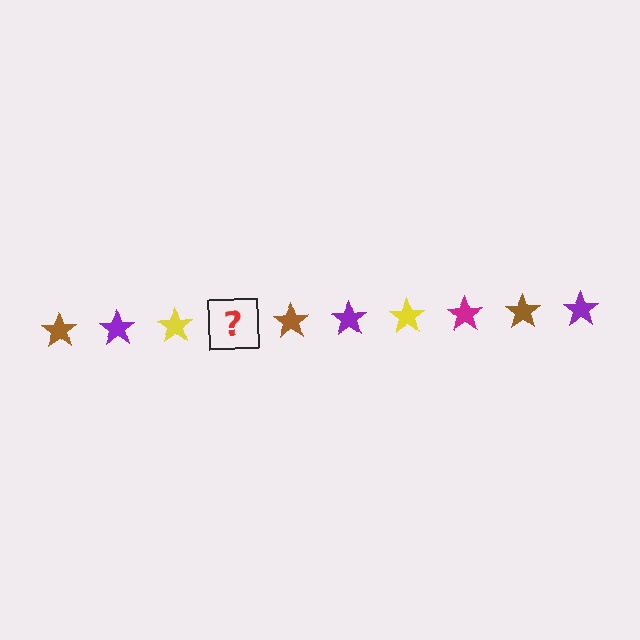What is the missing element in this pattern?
The missing element is a magenta star.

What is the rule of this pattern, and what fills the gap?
The rule is that the pattern cycles through brown, purple, yellow, magenta stars. The gap should be filled with a magenta star.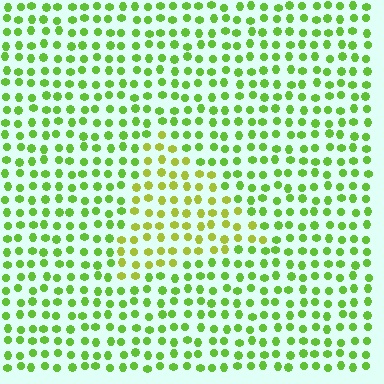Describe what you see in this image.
The image is filled with small lime elements in a uniform arrangement. A triangle-shaped region is visible where the elements are tinted to a slightly different hue, forming a subtle color boundary.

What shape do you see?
I see a triangle.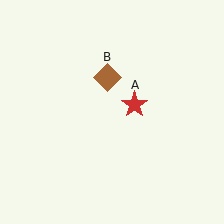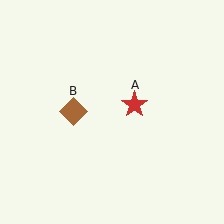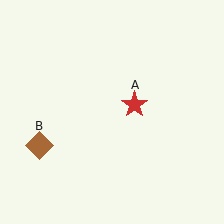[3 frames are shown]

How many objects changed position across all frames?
1 object changed position: brown diamond (object B).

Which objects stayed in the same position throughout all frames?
Red star (object A) remained stationary.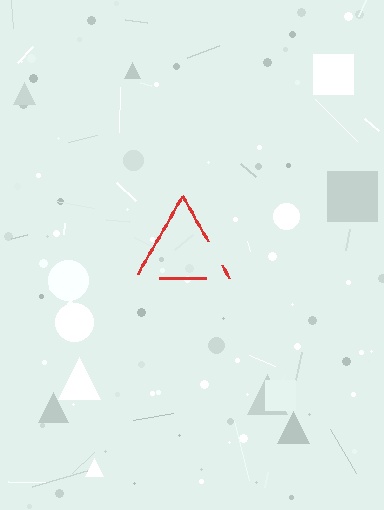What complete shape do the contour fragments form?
The contour fragments form a triangle.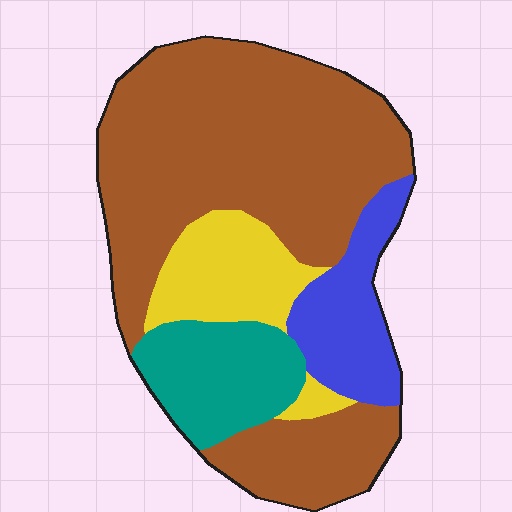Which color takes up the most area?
Brown, at roughly 60%.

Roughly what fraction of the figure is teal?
Teal takes up about one eighth (1/8) of the figure.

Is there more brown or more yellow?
Brown.